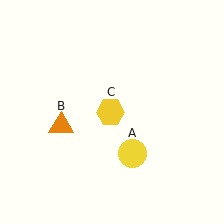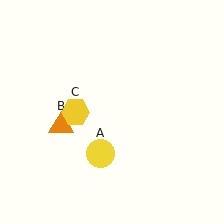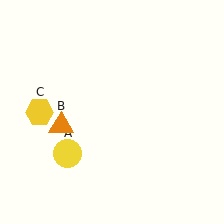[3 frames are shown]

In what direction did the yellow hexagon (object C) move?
The yellow hexagon (object C) moved left.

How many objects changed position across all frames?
2 objects changed position: yellow circle (object A), yellow hexagon (object C).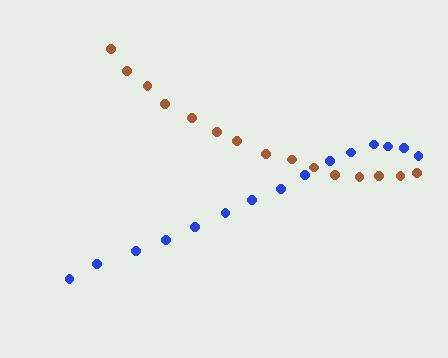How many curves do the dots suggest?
There are 2 distinct paths.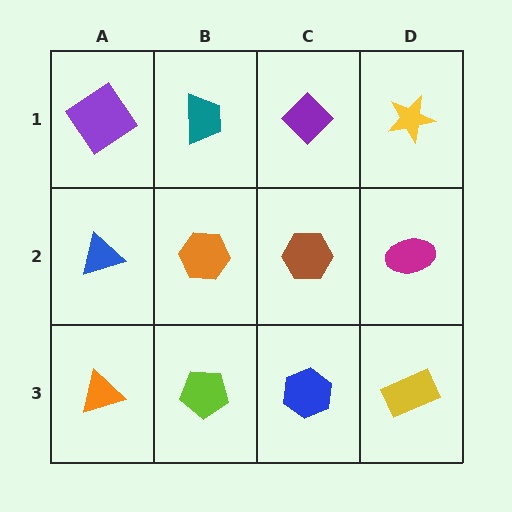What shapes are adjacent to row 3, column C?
A brown hexagon (row 2, column C), a lime pentagon (row 3, column B), a yellow rectangle (row 3, column D).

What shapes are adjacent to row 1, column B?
An orange hexagon (row 2, column B), a purple diamond (row 1, column A), a purple diamond (row 1, column C).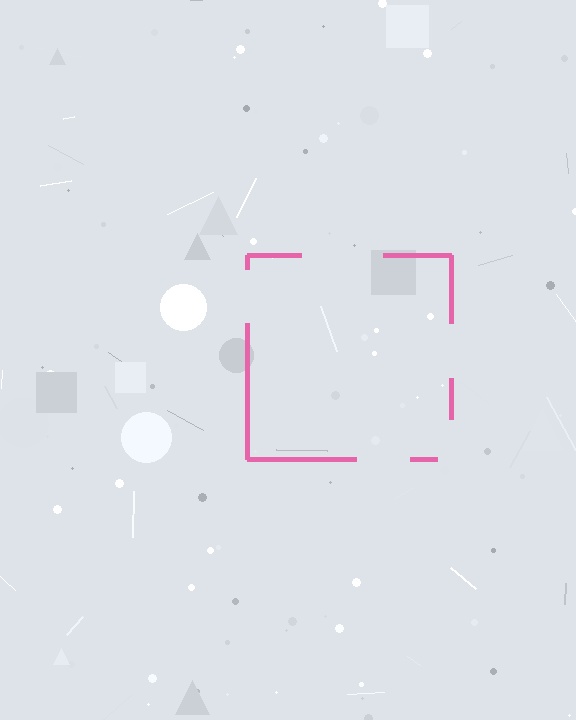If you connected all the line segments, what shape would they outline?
They would outline a square.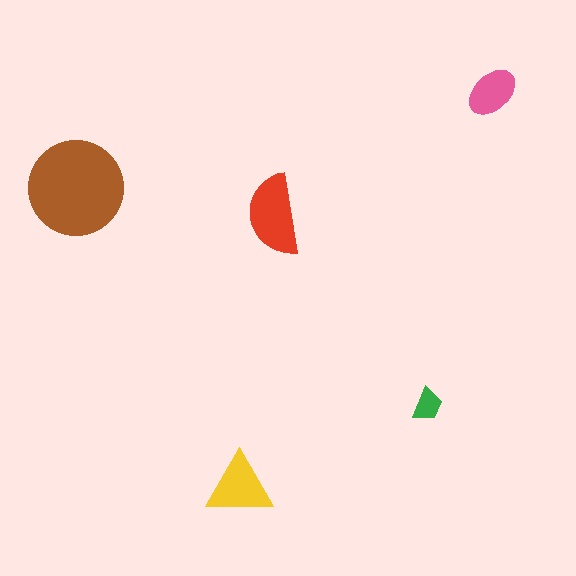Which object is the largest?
The brown circle.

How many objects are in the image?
There are 5 objects in the image.